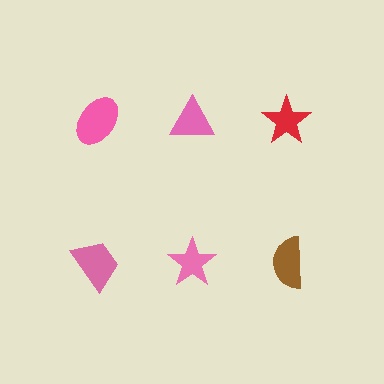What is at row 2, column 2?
A pink star.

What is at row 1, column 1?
A pink ellipse.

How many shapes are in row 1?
3 shapes.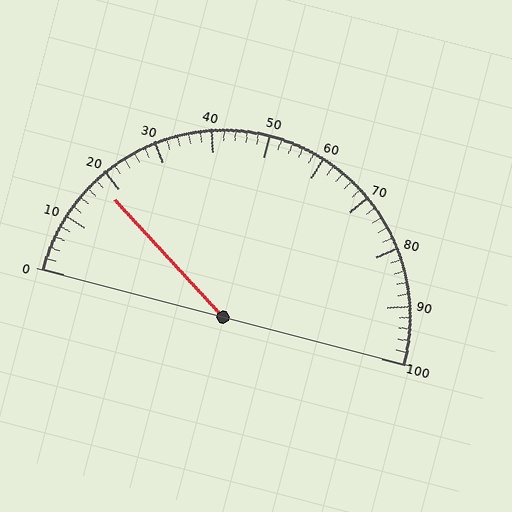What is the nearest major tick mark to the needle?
The nearest major tick mark is 20.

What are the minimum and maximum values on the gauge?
The gauge ranges from 0 to 100.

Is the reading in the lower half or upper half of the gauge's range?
The reading is in the lower half of the range (0 to 100).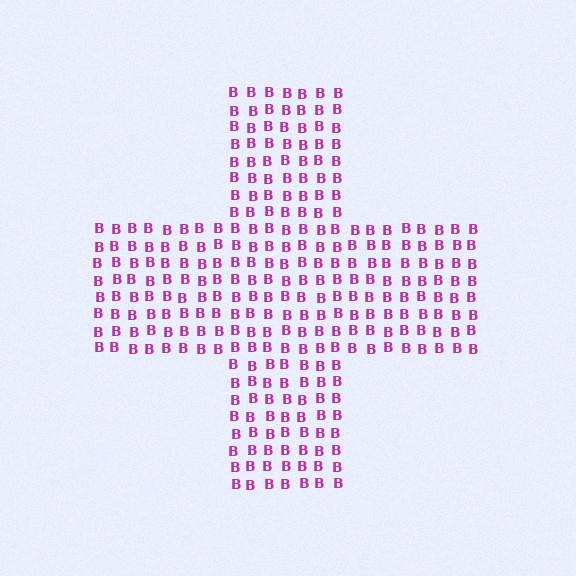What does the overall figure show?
The overall figure shows a cross.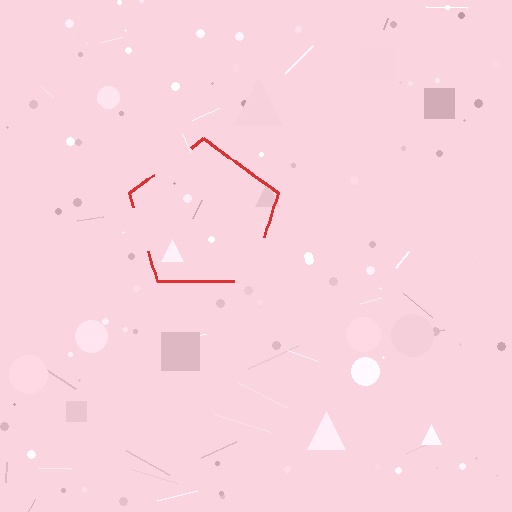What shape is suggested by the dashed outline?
The dashed outline suggests a pentagon.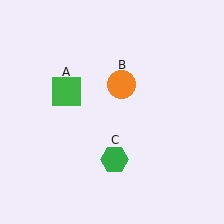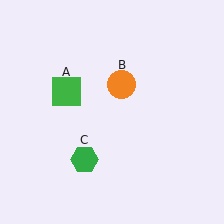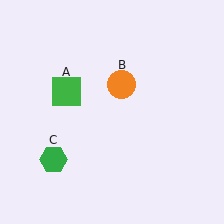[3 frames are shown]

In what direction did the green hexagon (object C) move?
The green hexagon (object C) moved left.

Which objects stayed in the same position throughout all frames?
Green square (object A) and orange circle (object B) remained stationary.